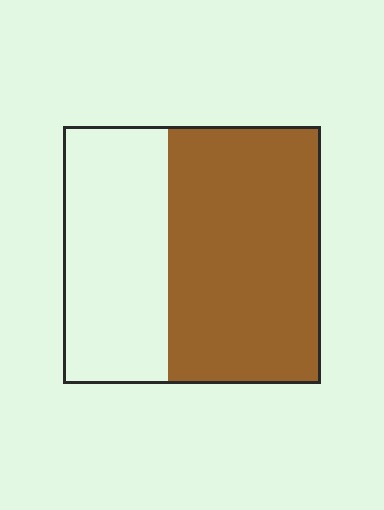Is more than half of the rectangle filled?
Yes.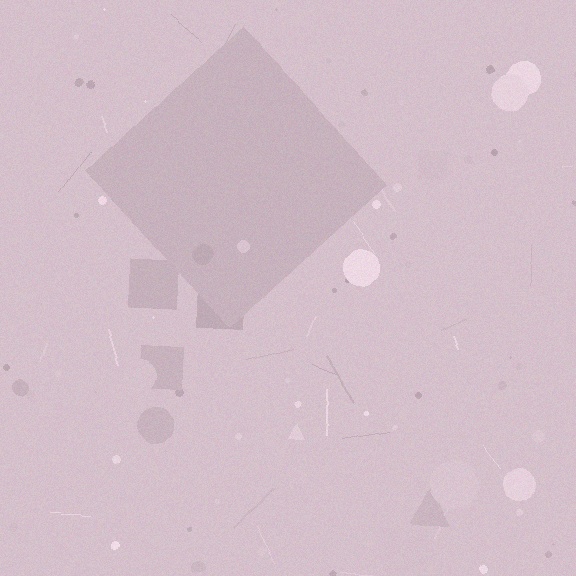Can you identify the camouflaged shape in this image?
The camouflaged shape is a diamond.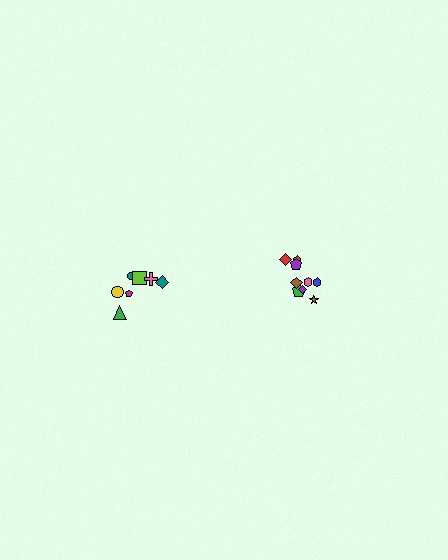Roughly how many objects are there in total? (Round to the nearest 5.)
Roughly 15 objects in total.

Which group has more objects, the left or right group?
The right group.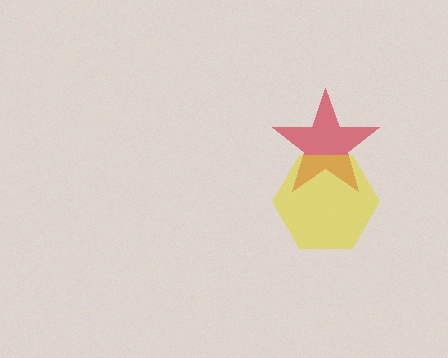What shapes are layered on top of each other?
The layered shapes are: a red star, a yellow hexagon.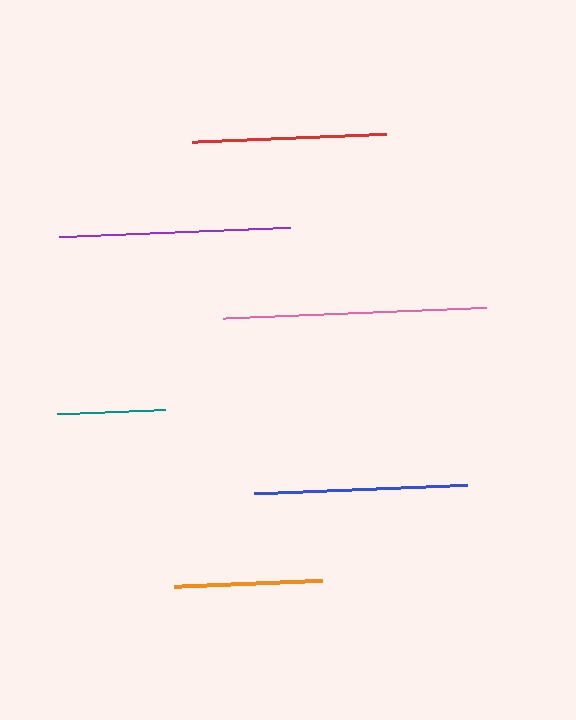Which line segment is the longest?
The pink line is the longest at approximately 264 pixels.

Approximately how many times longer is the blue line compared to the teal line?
The blue line is approximately 2.0 times the length of the teal line.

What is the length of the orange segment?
The orange segment is approximately 148 pixels long.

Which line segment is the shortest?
The teal line is the shortest at approximately 109 pixels.